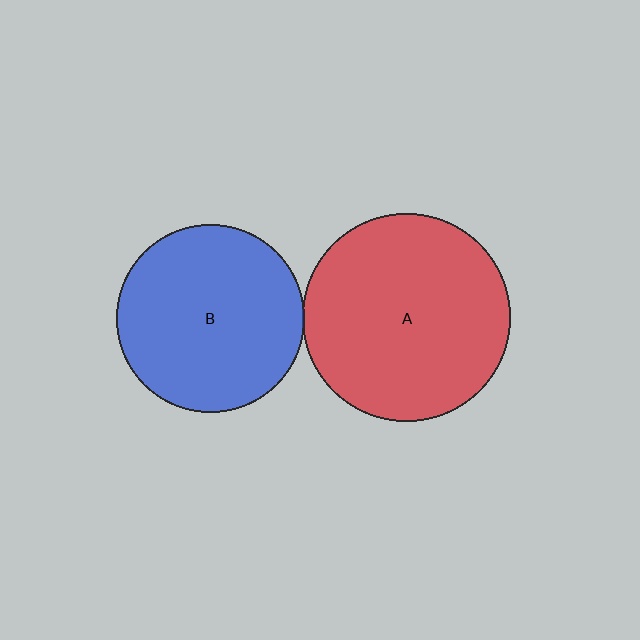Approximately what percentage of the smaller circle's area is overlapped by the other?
Approximately 5%.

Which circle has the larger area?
Circle A (red).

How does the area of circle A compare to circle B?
Approximately 1.2 times.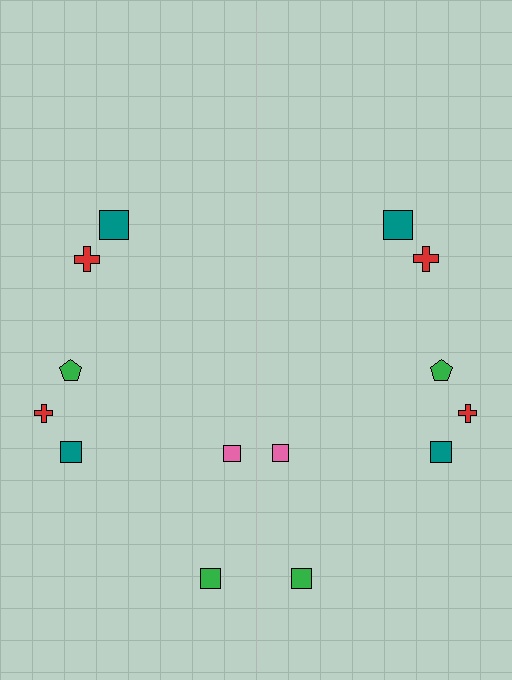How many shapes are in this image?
There are 14 shapes in this image.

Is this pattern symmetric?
Yes, this pattern has bilateral (reflection) symmetry.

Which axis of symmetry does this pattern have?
The pattern has a vertical axis of symmetry running through the center of the image.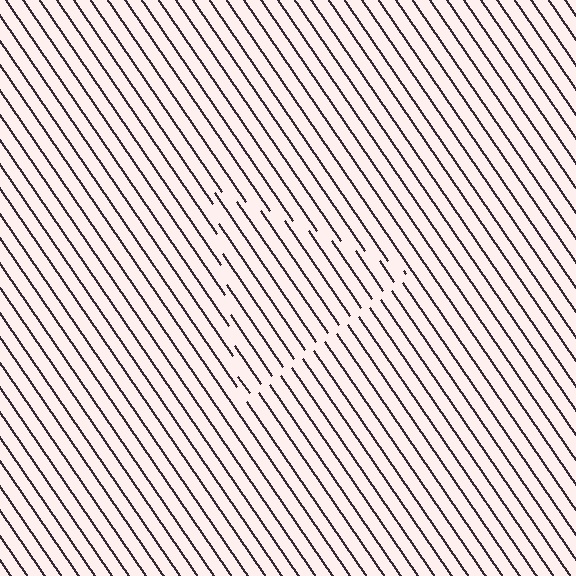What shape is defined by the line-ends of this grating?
An illusory triangle. The interior of the shape contains the same grating, shifted by half a period — the contour is defined by the phase discontinuity where line-ends from the inner and outer gratings abut.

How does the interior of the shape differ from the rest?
The interior of the shape contains the same grating, shifted by half a period — the contour is defined by the phase discontinuity where line-ends from the inner and outer gratings abut.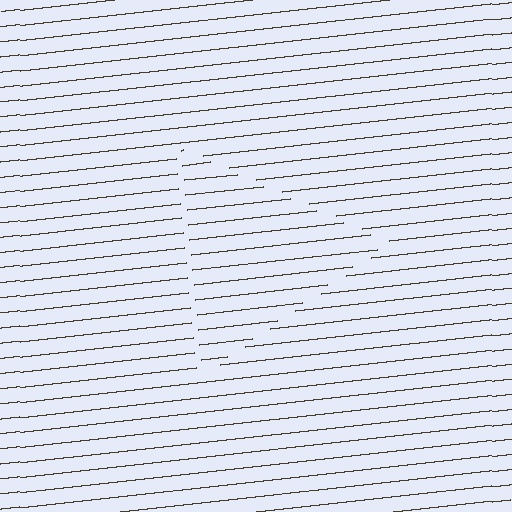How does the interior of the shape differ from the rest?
The interior of the shape contains the same grating, shifted by half a period — the contour is defined by the phase discontinuity where line-ends from the inner and outer gratings abut.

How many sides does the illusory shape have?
3 sides — the line-ends trace a triangle.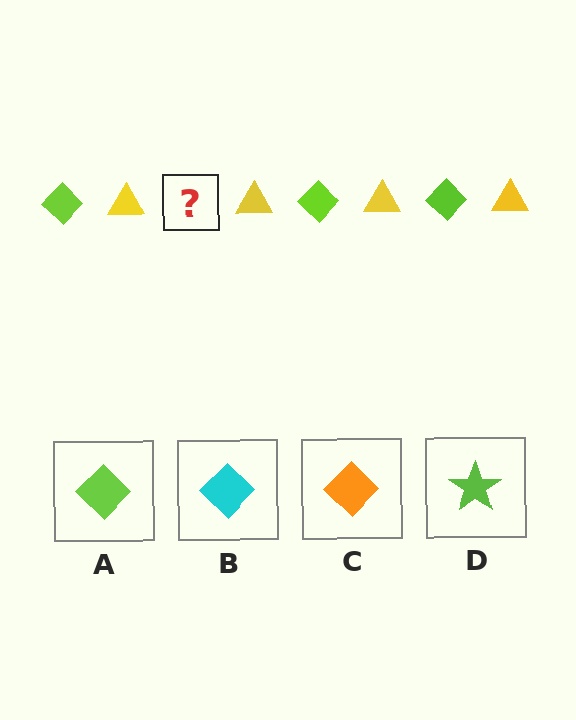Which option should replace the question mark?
Option A.